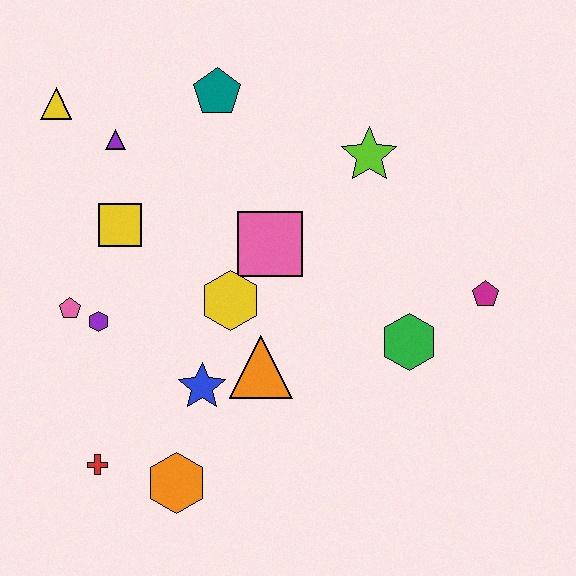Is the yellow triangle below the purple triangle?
No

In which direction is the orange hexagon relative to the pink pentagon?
The orange hexagon is below the pink pentagon.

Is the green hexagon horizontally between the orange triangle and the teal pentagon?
No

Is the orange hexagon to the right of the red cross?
Yes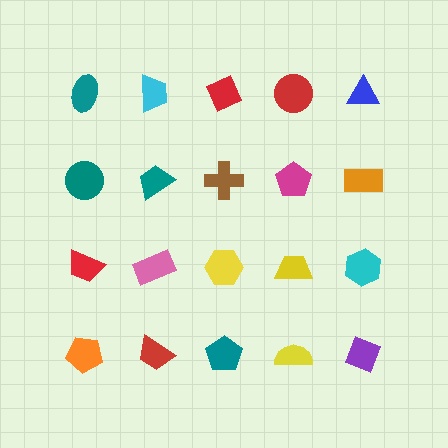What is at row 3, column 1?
A red trapezoid.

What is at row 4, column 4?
A yellow semicircle.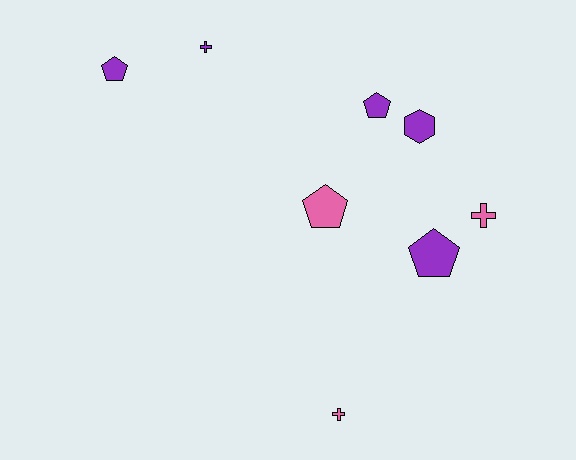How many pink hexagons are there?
There are no pink hexagons.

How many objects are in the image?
There are 8 objects.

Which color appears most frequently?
Purple, with 5 objects.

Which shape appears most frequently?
Pentagon, with 4 objects.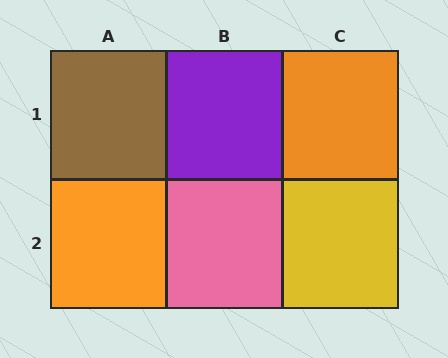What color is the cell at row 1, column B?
Purple.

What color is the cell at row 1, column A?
Brown.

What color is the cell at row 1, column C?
Orange.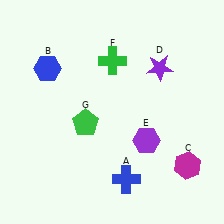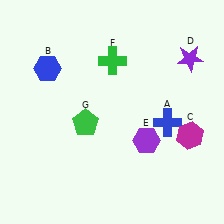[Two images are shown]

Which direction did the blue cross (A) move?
The blue cross (A) moved up.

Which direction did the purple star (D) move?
The purple star (D) moved right.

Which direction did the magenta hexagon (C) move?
The magenta hexagon (C) moved up.